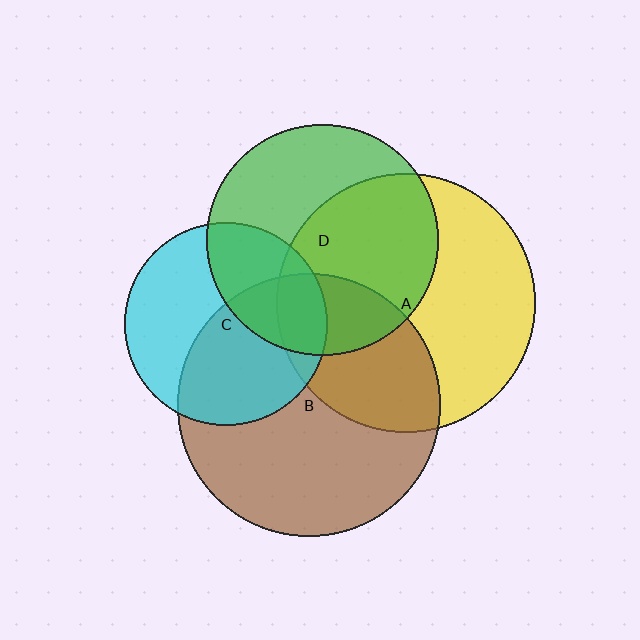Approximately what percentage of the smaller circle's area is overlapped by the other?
Approximately 15%.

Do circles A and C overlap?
Yes.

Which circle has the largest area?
Circle B (brown).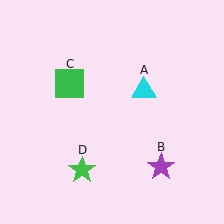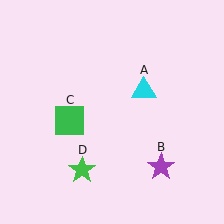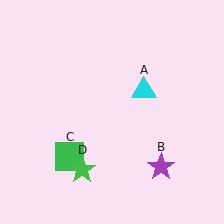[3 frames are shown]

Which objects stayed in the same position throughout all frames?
Cyan triangle (object A) and purple star (object B) and green star (object D) remained stationary.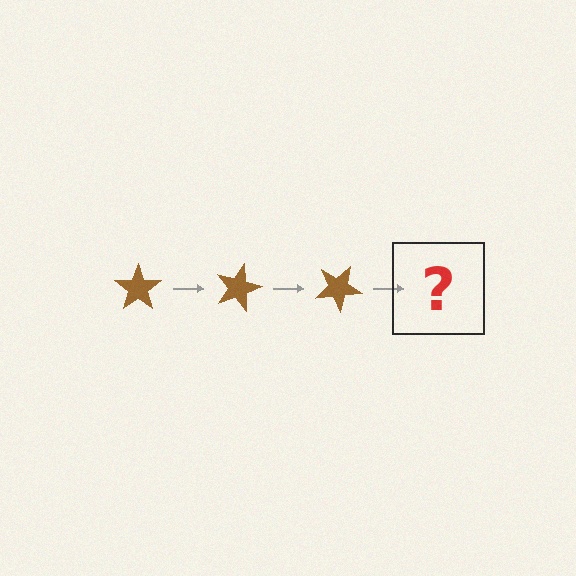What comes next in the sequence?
The next element should be a brown star rotated 45 degrees.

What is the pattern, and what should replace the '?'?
The pattern is that the star rotates 15 degrees each step. The '?' should be a brown star rotated 45 degrees.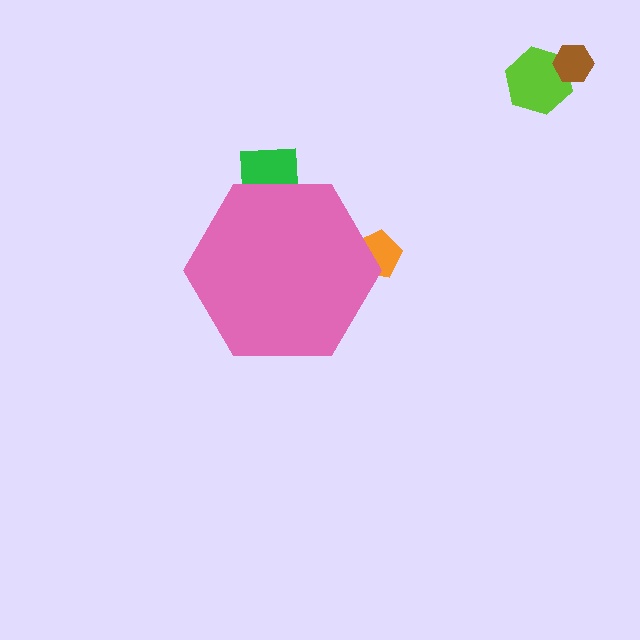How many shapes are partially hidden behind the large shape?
2 shapes are partially hidden.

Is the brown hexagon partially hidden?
No, the brown hexagon is fully visible.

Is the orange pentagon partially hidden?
Yes, the orange pentagon is partially hidden behind the pink hexagon.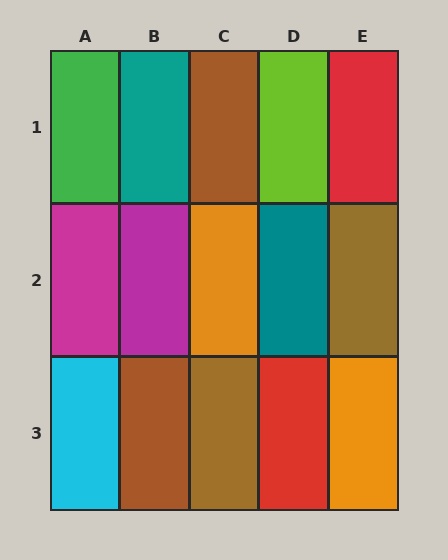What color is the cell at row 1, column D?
Lime.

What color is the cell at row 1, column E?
Red.